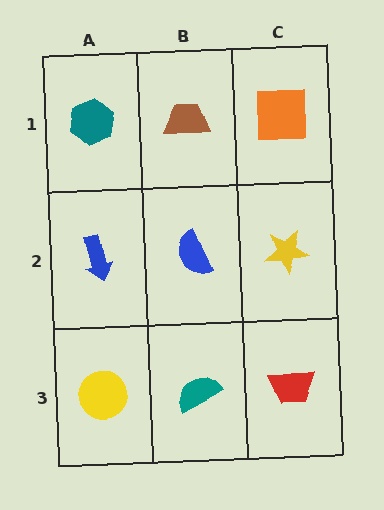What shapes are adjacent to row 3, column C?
A yellow star (row 2, column C), a teal semicircle (row 3, column B).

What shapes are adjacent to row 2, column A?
A teal hexagon (row 1, column A), a yellow circle (row 3, column A), a blue semicircle (row 2, column B).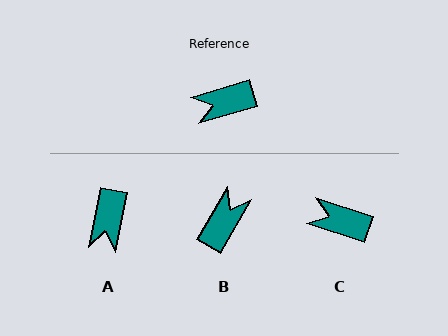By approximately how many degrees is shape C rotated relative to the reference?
Approximately 35 degrees clockwise.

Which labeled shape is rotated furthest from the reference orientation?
B, about 136 degrees away.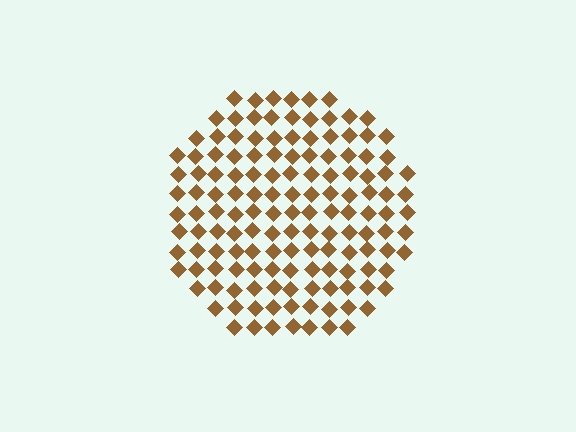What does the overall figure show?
The overall figure shows a circle.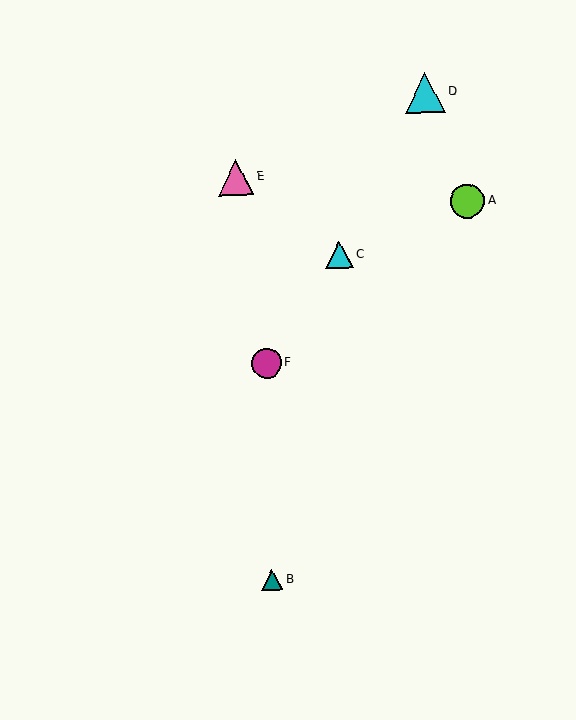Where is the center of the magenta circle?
The center of the magenta circle is at (266, 363).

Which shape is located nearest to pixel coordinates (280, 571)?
The teal triangle (labeled B) at (272, 580) is nearest to that location.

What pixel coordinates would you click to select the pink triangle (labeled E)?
Click at (236, 177) to select the pink triangle E.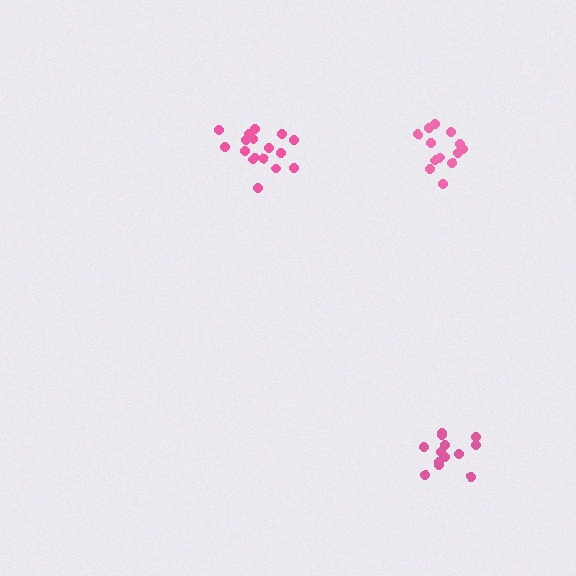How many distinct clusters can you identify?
There are 3 distinct clusters.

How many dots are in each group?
Group 1: 13 dots, Group 2: 17 dots, Group 3: 13 dots (43 total).